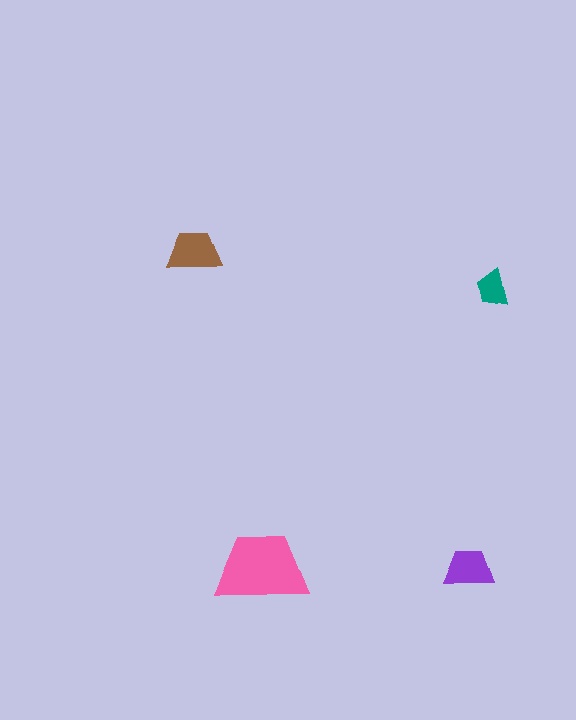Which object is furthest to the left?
The brown trapezoid is leftmost.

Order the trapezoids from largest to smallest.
the pink one, the brown one, the purple one, the teal one.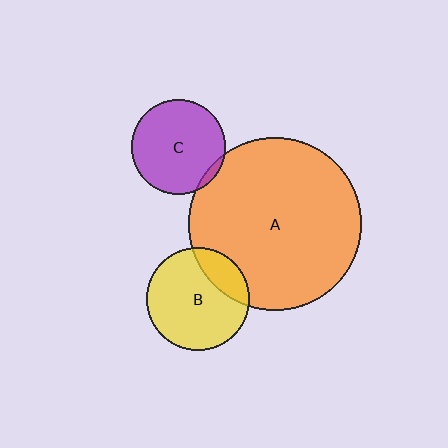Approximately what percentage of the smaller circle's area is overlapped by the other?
Approximately 5%.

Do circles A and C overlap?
Yes.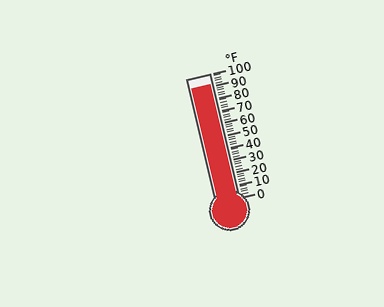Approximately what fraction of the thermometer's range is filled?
The thermometer is filled to approximately 90% of its range.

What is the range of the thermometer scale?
The thermometer scale ranges from 0°F to 100°F.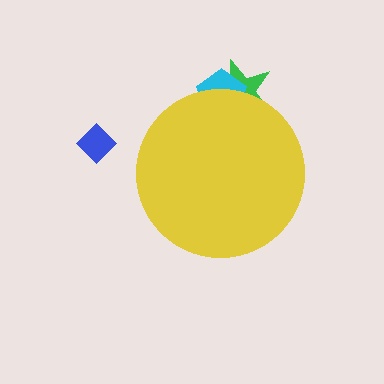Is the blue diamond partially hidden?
No, the blue diamond is fully visible.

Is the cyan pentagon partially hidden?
Yes, the cyan pentagon is partially hidden behind the yellow circle.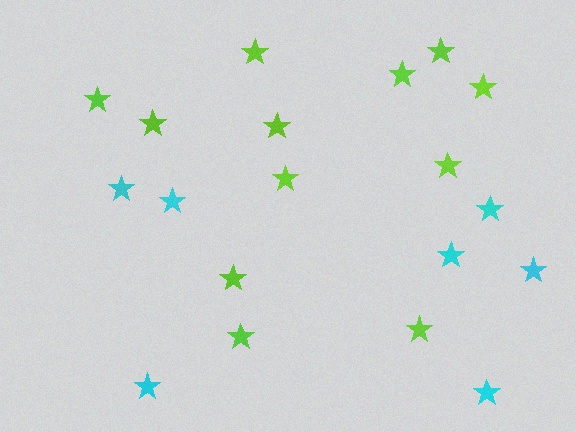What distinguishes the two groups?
There are 2 groups: one group of lime stars (12) and one group of cyan stars (7).